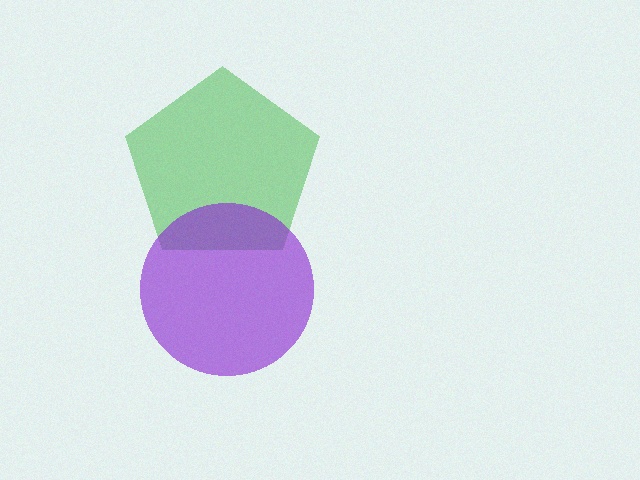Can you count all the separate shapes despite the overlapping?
Yes, there are 2 separate shapes.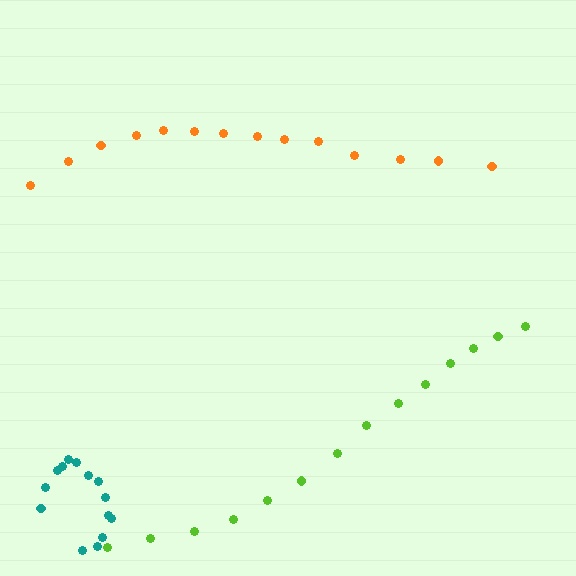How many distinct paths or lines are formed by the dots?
There are 3 distinct paths.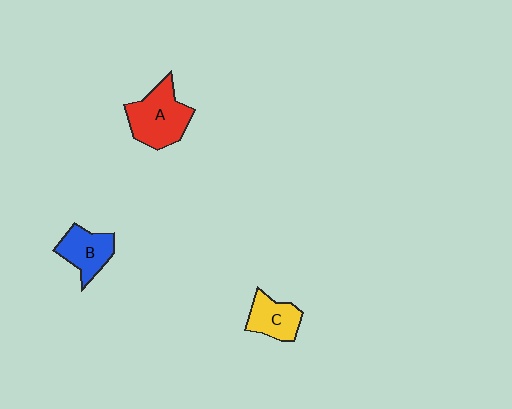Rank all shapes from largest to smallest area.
From largest to smallest: A (red), B (blue), C (yellow).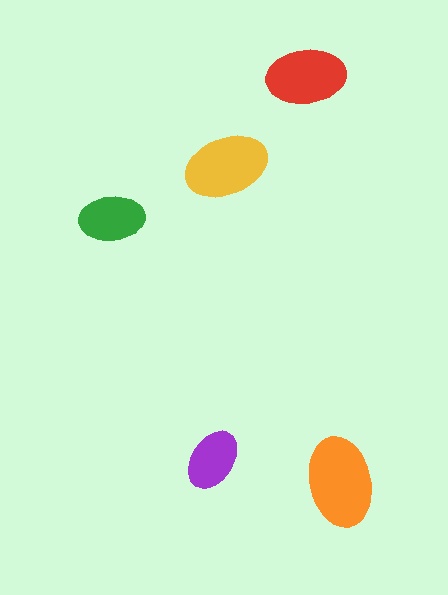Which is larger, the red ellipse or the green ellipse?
The red one.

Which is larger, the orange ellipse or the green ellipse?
The orange one.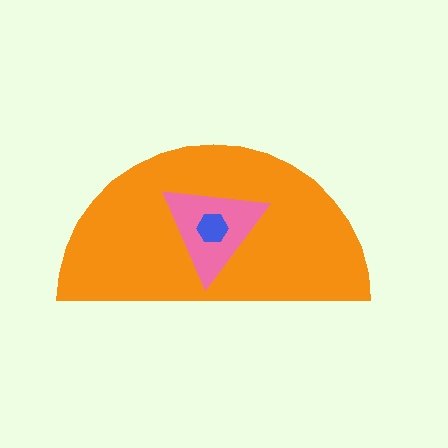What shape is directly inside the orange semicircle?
The pink triangle.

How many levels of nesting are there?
3.